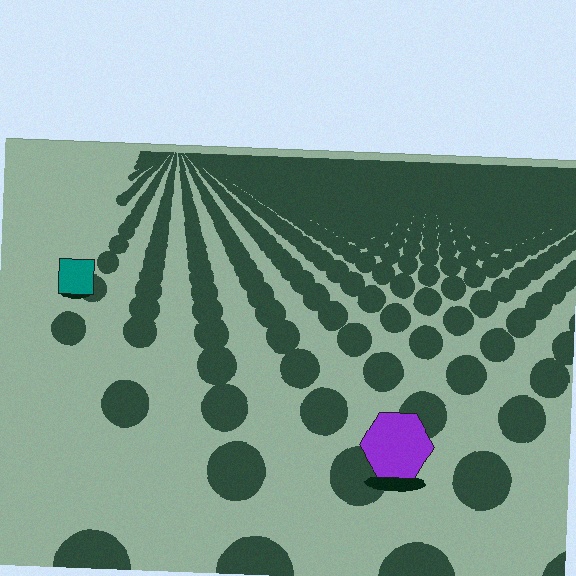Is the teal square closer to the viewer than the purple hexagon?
No. The purple hexagon is closer — you can tell from the texture gradient: the ground texture is coarser near it.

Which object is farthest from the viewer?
The teal square is farthest from the viewer. It appears smaller and the ground texture around it is denser.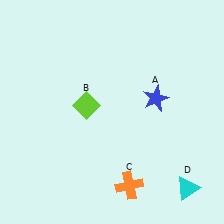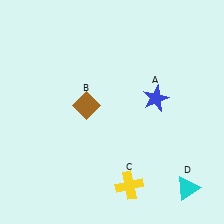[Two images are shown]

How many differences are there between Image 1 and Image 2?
There are 2 differences between the two images.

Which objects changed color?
B changed from lime to brown. C changed from orange to yellow.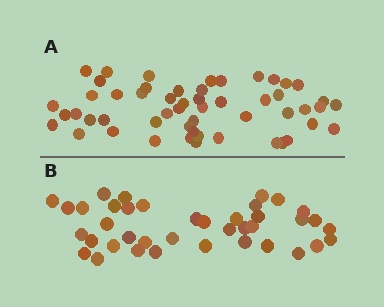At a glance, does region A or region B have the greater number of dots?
Region A (the top region) has more dots.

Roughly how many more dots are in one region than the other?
Region A has approximately 15 more dots than region B.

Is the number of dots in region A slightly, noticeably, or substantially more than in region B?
Region A has noticeably more, but not dramatically so. The ratio is roughly 1.4 to 1.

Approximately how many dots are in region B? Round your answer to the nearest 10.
About 40 dots. (The exact count is 39, which rounds to 40.)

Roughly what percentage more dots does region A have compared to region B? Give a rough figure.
About 35% more.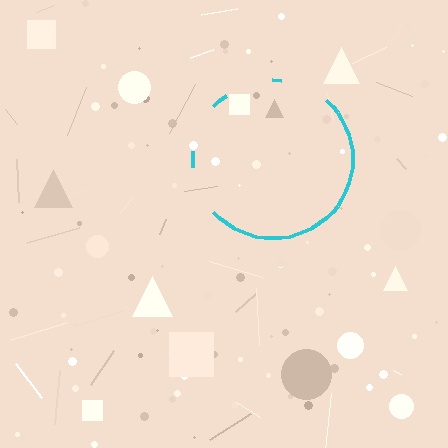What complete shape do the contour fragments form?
The contour fragments form a circle.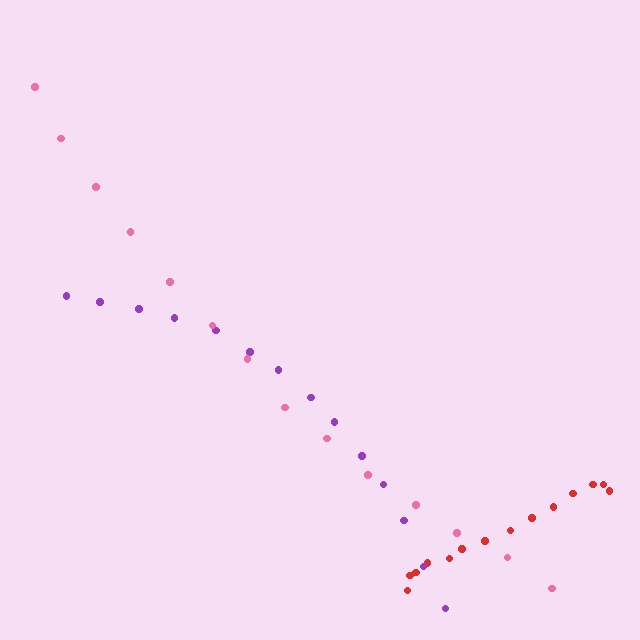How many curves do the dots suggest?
There are 3 distinct paths.